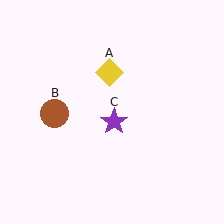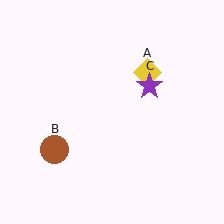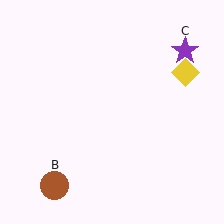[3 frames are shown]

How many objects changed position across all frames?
3 objects changed position: yellow diamond (object A), brown circle (object B), purple star (object C).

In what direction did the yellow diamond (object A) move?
The yellow diamond (object A) moved right.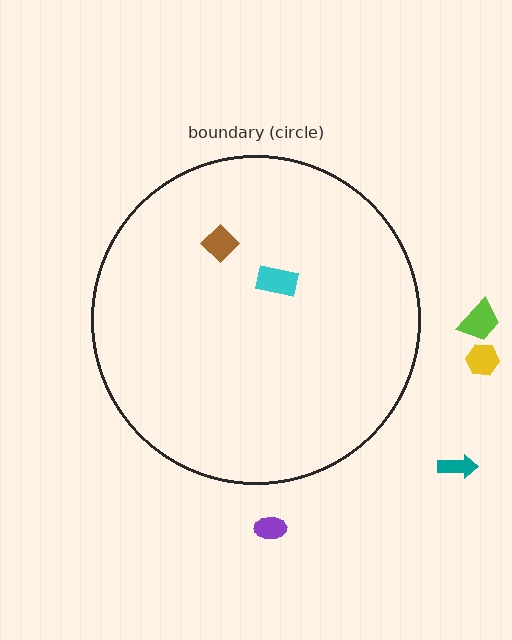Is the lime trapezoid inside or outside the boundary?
Outside.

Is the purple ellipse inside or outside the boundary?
Outside.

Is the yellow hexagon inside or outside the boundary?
Outside.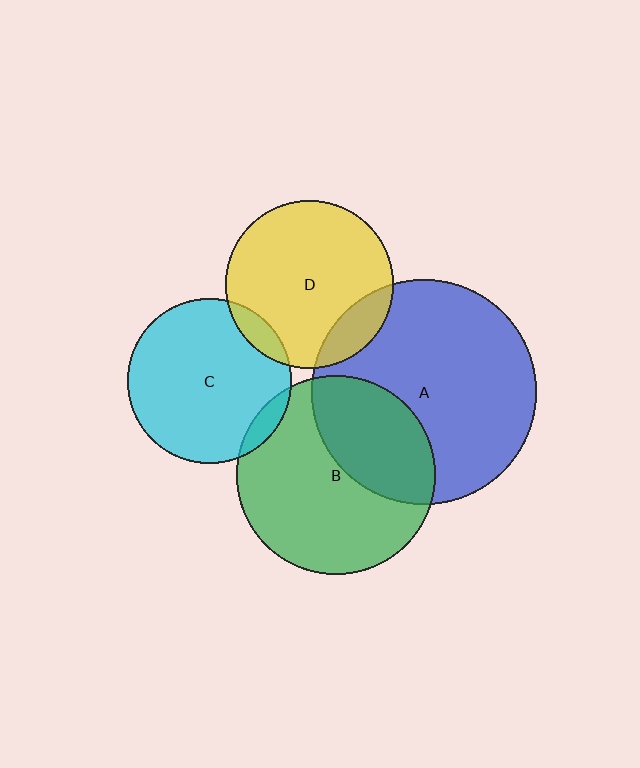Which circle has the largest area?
Circle A (blue).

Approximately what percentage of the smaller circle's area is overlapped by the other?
Approximately 10%.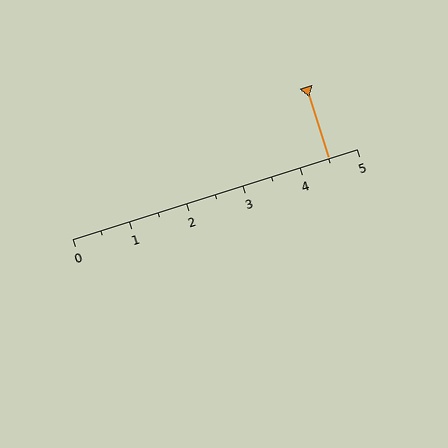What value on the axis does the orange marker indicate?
The marker indicates approximately 4.5.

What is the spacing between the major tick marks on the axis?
The major ticks are spaced 1 apart.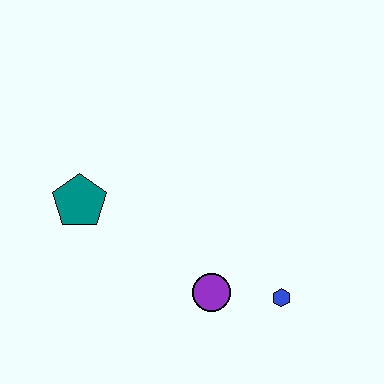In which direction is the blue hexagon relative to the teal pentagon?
The blue hexagon is to the right of the teal pentagon.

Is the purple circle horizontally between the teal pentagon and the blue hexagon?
Yes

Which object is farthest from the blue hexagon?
The teal pentagon is farthest from the blue hexagon.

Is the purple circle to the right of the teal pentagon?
Yes